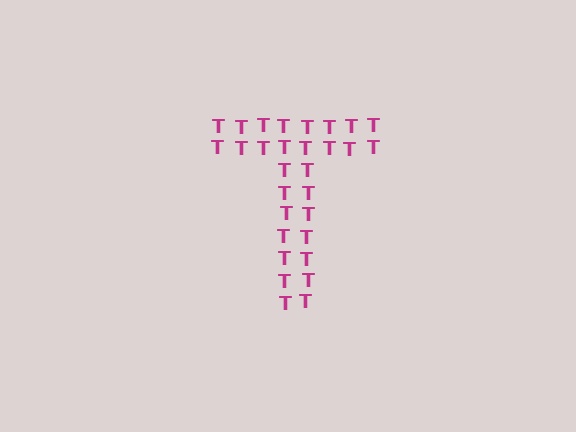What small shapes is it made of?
It is made of small letter T's.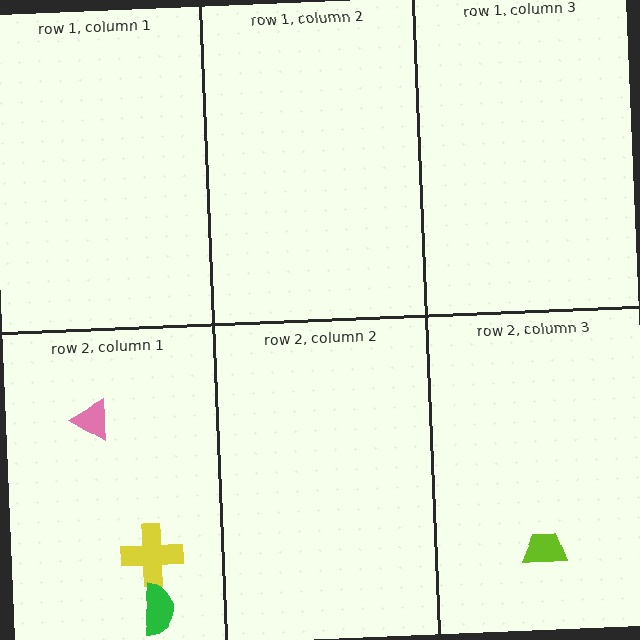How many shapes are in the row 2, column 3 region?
1.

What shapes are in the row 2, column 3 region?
The lime trapezoid.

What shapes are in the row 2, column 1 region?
The pink triangle, the yellow cross, the green semicircle.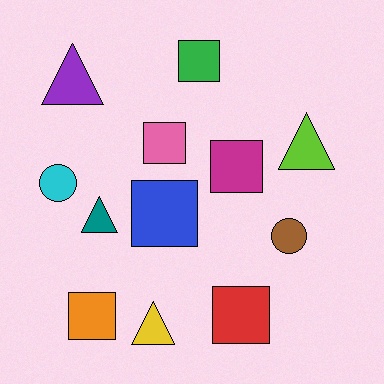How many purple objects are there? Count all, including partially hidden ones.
There is 1 purple object.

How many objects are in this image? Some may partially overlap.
There are 12 objects.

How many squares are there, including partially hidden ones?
There are 6 squares.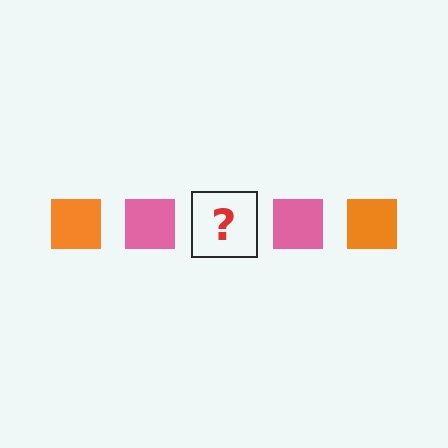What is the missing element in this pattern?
The missing element is an orange square.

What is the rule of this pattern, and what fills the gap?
The rule is that the pattern cycles through orange, pink squares. The gap should be filled with an orange square.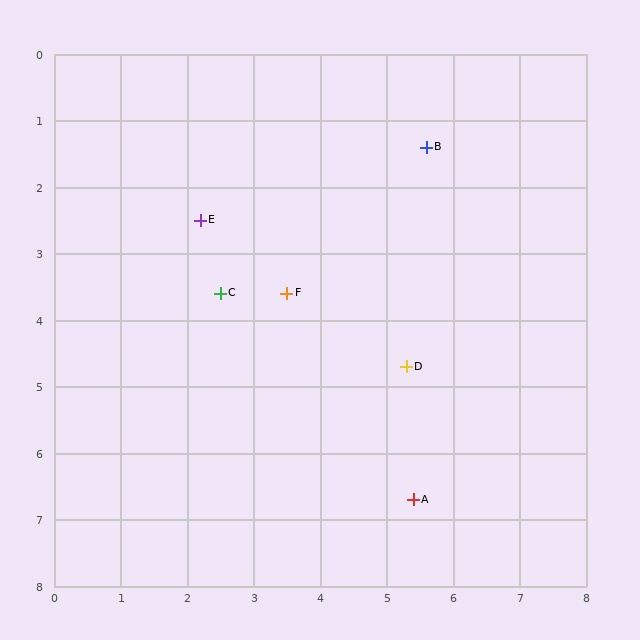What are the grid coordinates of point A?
Point A is at approximately (5.4, 6.7).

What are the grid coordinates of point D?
Point D is at approximately (5.3, 4.7).